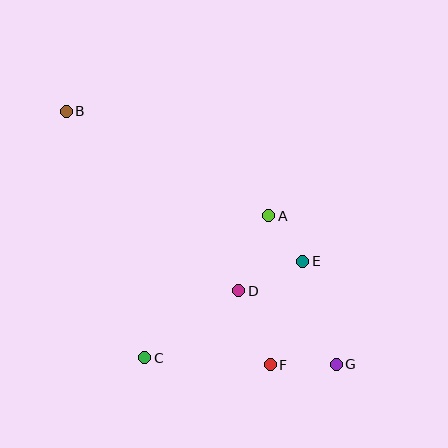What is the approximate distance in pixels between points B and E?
The distance between B and E is approximately 280 pixels.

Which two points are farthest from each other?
Points B and G are farthest from each other.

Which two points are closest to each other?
Points A and E are closest to each other.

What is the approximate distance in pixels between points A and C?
The distance between A and C is approximately 189 pixels.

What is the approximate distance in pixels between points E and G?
The distance between E and G is approximately 108 pixels.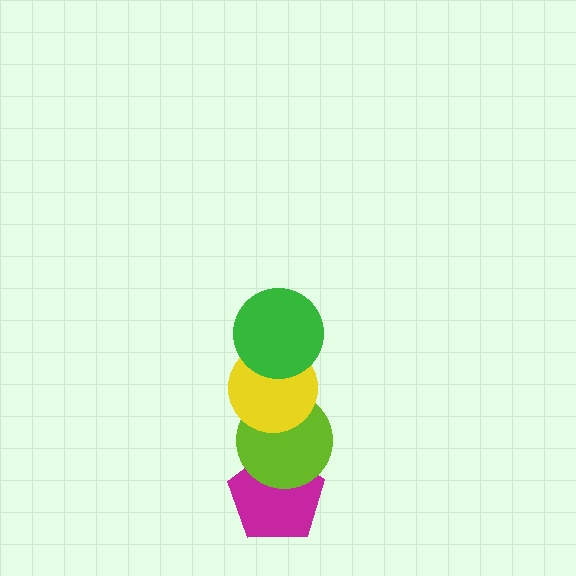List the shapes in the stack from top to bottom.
From top to bottom: the green circle, the yellow circle, the lime circle, the magenta pentagon.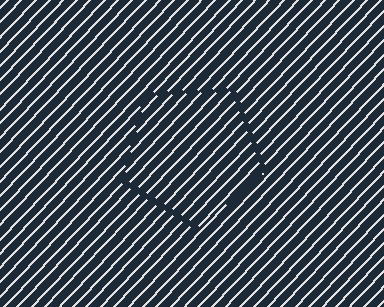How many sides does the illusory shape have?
5 sides — the line-ends trace a pentagon.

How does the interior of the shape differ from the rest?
The interior of the shape contains the same grating, shifted by half a period — the contour is defined by the phase discontinuity where line-ends from the inner and outer gratings abut.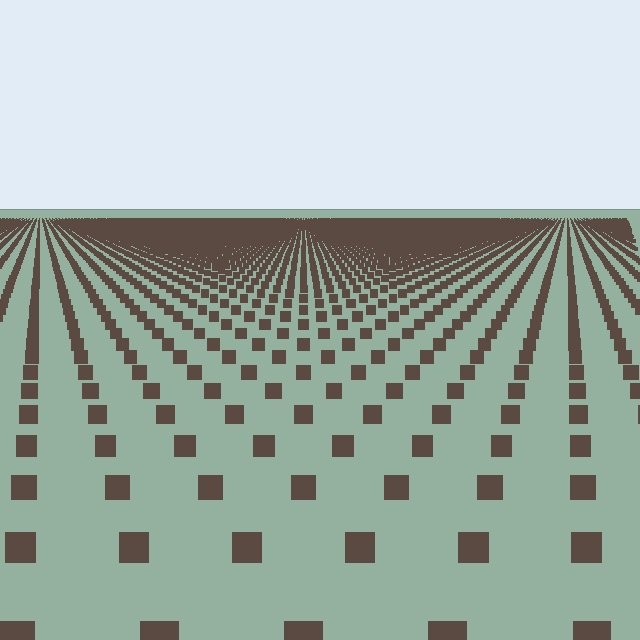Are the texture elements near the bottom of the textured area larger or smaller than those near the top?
Larger. Near the bottom, elements are closer to the viewer and appear at a bigger on-screen size.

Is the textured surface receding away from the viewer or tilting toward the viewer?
The surface is receding away from the viewer. Texture elements get smaller and denser toward the top.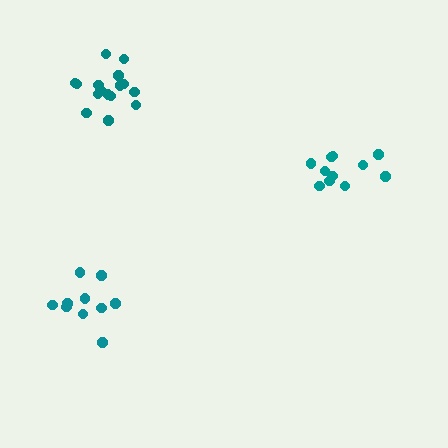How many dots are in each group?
Group 1: 11 dots, Group 2: 16 dots, Group 3: 10 dots (37 total).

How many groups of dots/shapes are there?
There are 3 groups.